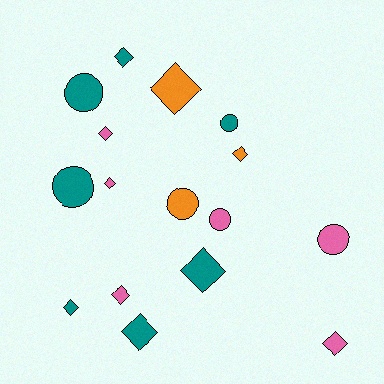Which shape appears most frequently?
Diamond, with 10 objects.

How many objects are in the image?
There are 16 objects.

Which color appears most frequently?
Teal, with 7 objects.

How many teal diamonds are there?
There are 4 teal diamonds.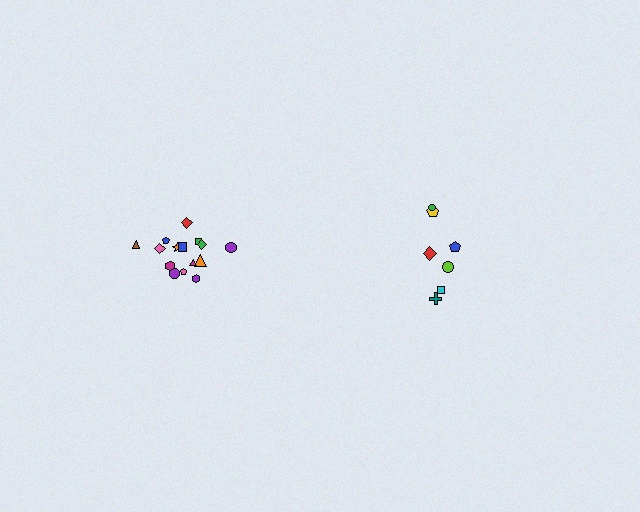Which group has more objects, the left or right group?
The left group.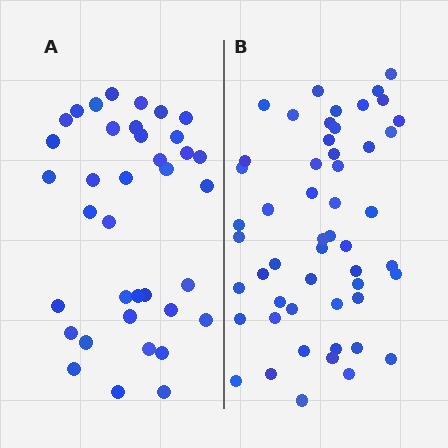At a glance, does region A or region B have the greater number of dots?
Region B (the right region) has more dots.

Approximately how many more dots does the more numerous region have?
Region B has approximately 15 more dots than region A.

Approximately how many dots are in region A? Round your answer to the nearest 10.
About 40 dots. (The exact count is 37, which rounds to 40.)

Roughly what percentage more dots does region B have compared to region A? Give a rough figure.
About 40% more.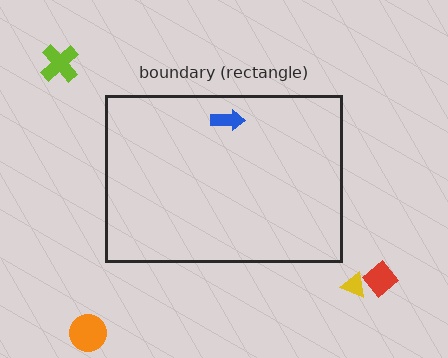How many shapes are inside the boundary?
1 inside, 4 outside.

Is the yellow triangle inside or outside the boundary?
Outside.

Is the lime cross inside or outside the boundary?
Outside.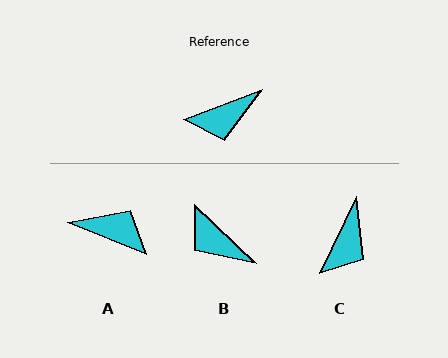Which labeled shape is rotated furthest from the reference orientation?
A, about 137 degrees away.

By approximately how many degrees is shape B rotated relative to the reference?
Approximately 65 degrees clockwise.